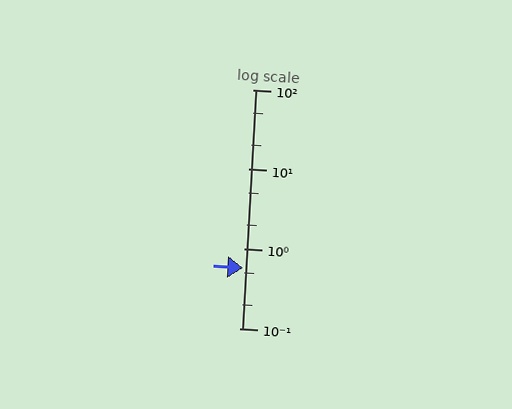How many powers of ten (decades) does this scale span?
The scale spans 3 decades, from 0.1 to 100.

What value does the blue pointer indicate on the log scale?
The pointer indicates approximately 0.57.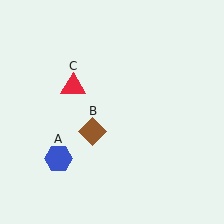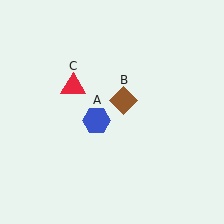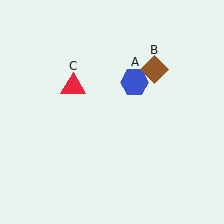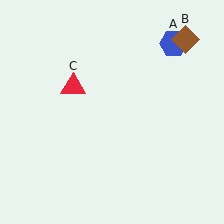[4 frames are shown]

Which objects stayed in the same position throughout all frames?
Red triangle (object C) remained stationary.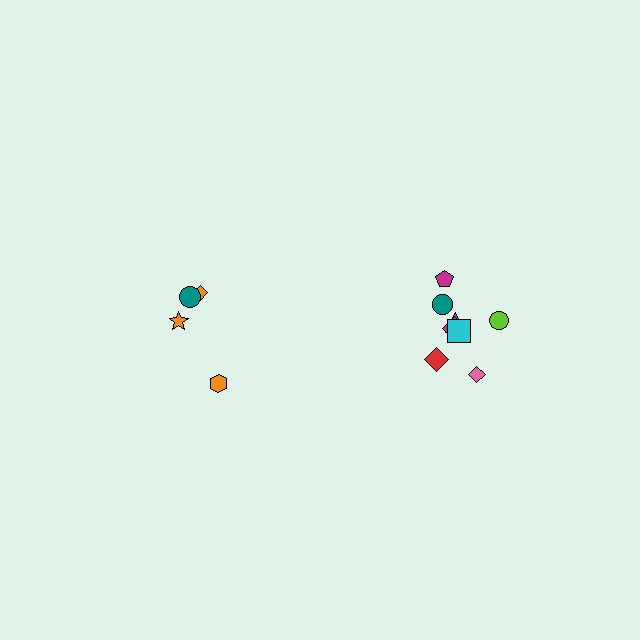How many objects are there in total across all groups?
There are 12 objects.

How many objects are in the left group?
There are 4 objects.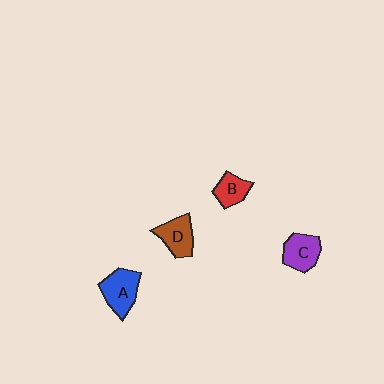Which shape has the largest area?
Shape A (blue).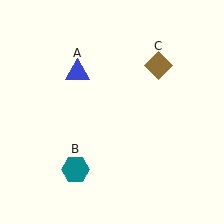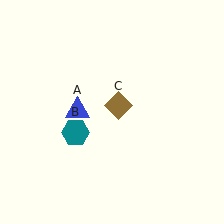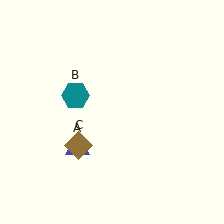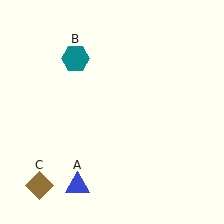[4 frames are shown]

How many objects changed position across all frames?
3 objects changed position: blue triangle (object A), teal hexagon (object B), brown diamond (object C).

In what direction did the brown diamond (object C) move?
The brown diamond (object C) moved down and to the left.